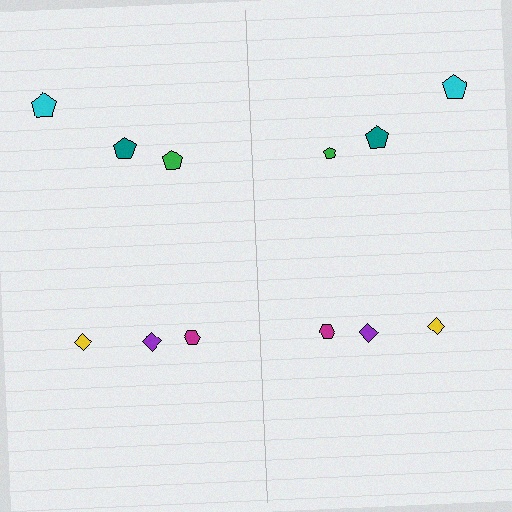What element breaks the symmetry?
The green pentagon on the right side has a different size than its mirror counterpart.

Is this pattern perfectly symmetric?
No, the pattern is not perfectly symmetric. The green pentagon on the right side has a different size than its mirror counterpart.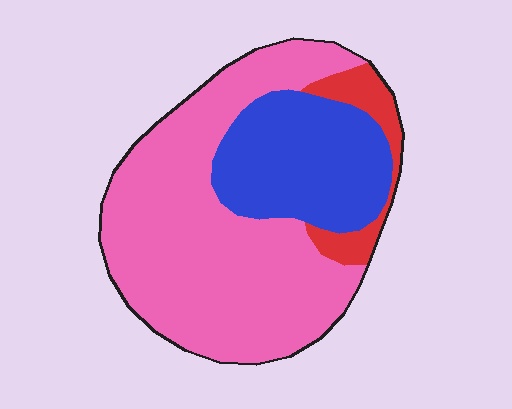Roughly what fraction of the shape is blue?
Blue covers about 30% of the shape.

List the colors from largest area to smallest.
From largest to smallest: pink, blue, red.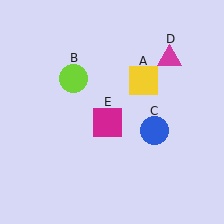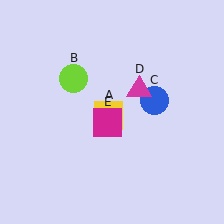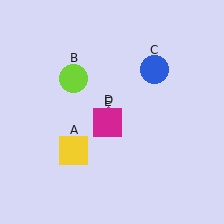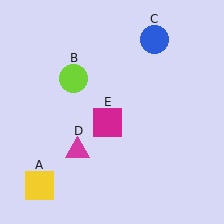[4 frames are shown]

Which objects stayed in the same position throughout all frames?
Lime circle (object B) and magenta square (object E) remained stationary.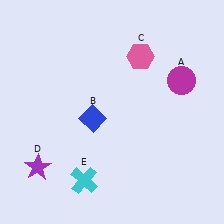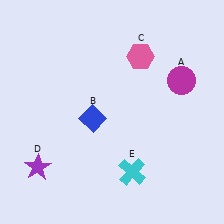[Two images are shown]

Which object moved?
The cyan cross (E) moved right.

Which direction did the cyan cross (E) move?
The cyan cross (E) moved right.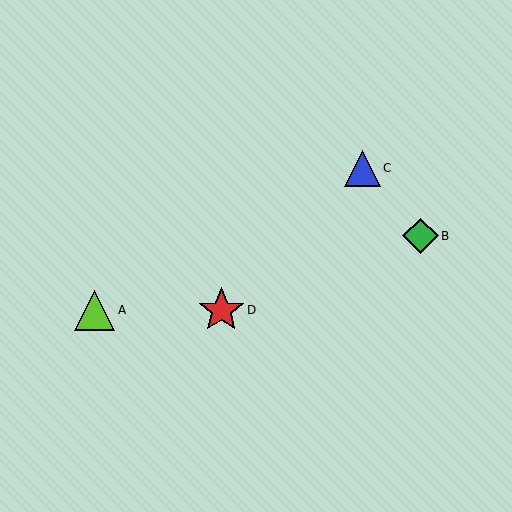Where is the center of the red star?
The center of the red star is at (221, 310).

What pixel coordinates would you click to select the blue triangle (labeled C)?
Click at (363, 168) to select the blue triangle C.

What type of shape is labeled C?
Shape C is a blue triangle.